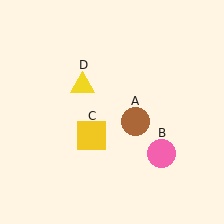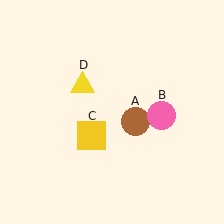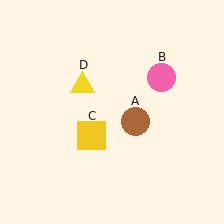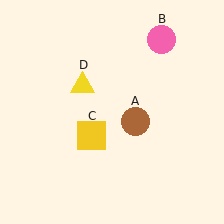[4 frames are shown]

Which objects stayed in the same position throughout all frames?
Brown circle (object A) and yellow square (object C) and yellow triangle (object D) remained stationary.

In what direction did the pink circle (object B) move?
The pink circle (object B) moved up.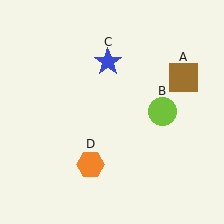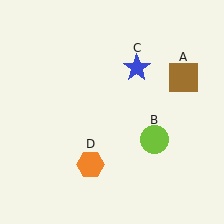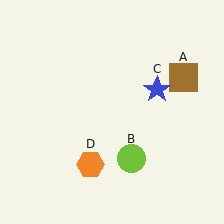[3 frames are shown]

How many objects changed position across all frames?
2 objects changed position: lime circle (object B), blue star (object C).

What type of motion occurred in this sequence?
The lime circle (object B), blue star (object C) rotated clockwise around the center of the scene.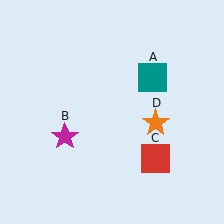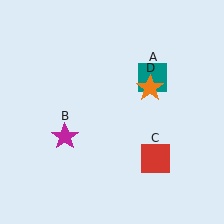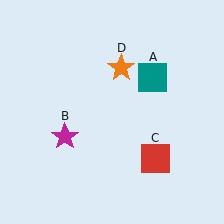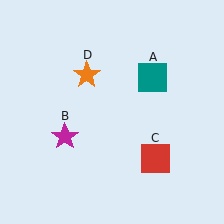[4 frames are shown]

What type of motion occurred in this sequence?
The orange star (object D) rotated counterclockwise around the center of the scene.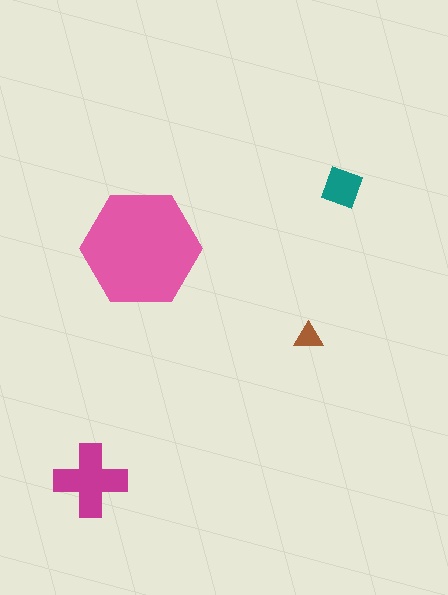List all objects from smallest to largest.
The brown triangle, the teal diamond, the magenta cross, the pink hexagon.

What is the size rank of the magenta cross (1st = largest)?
2nd.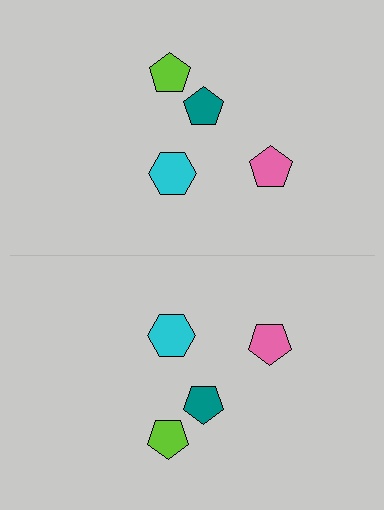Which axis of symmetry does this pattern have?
The pattern has a horizontal axis of symmetry running through the center of the image.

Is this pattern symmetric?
Yes, this pattern has bilateral (reflection) symmetry.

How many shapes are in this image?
There are 8 shapes in this image.